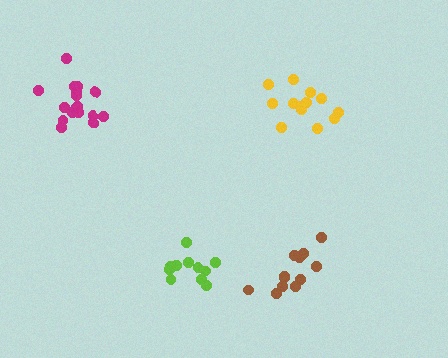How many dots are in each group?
Group 1: 13 dots, Group 2: 12 dots, Group 3: 11 dots, Group 4: 17 dots (53 total).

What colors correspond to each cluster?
The clusters are colored: yellow, brown, lime, magenta.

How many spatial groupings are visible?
There are 4 spatial groupings.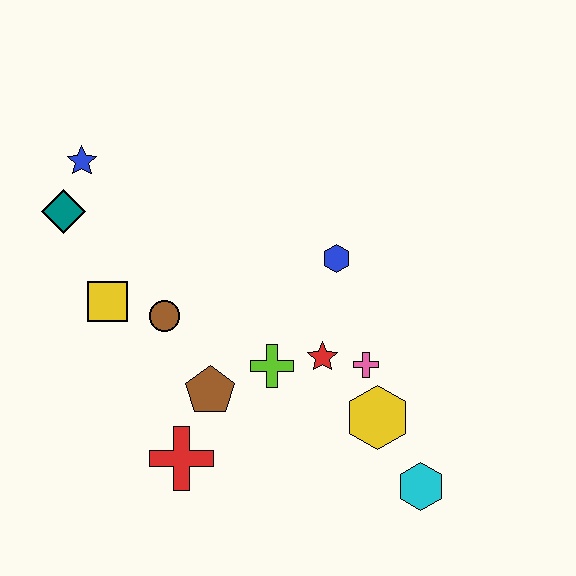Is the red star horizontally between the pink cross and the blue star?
Yes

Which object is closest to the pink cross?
The red star is closest to the pink cross.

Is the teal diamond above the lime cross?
Yes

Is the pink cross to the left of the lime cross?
No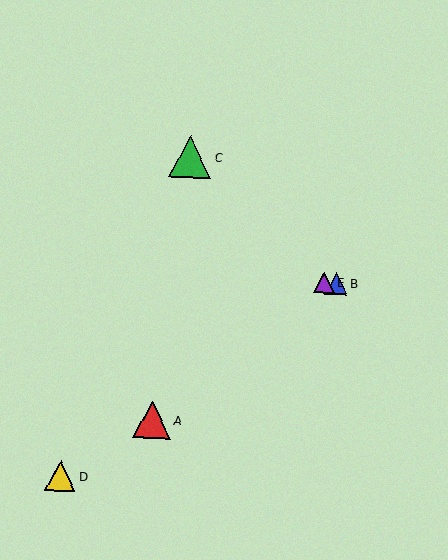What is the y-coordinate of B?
Object B is at y≈283.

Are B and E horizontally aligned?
Yes, both are at y≈283.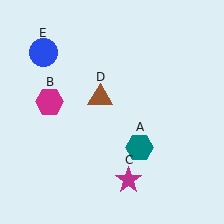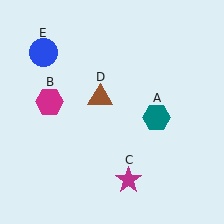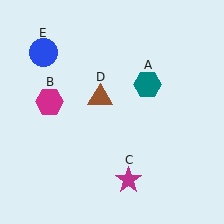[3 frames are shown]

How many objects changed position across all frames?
1 object changed position: teal hexagon (object A).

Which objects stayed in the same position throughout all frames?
Magenta hexagon (object B) and magenta star (object C) and brown triangle (object D) and blue circle (object E) remained stationary.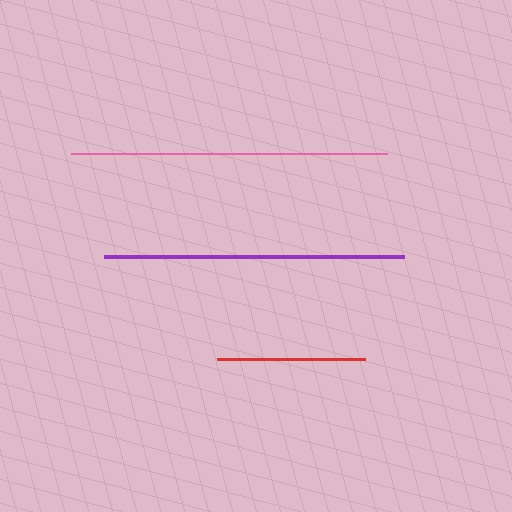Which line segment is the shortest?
The red line is the shortest at approximately 148 pixels.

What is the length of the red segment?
The red segment is approximately 148 pixels long.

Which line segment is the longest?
The pink line is the longest at approximately 316 pixels.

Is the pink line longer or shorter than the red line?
The pink line is longer than the red line.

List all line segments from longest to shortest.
From longest to shortest: pink, purple, red.